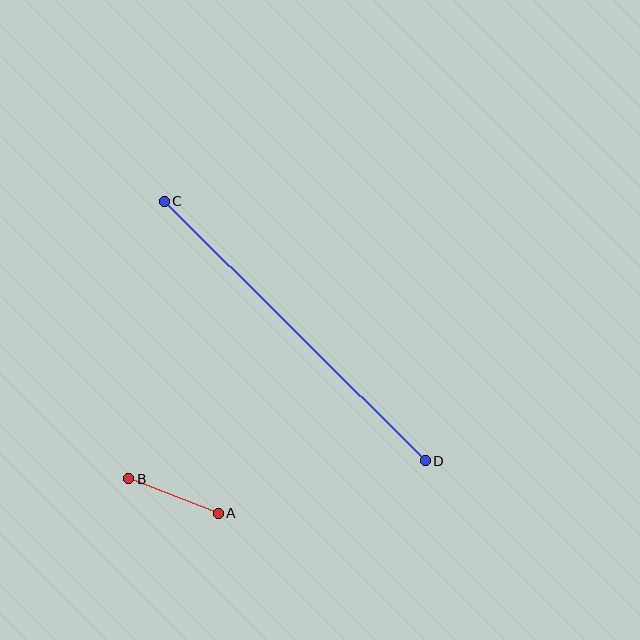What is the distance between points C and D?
The distance is approximately 368 pixels.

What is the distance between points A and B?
The distance is approximately 96 pixels.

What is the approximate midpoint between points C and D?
The midpoint is at approximately (295, 331) pixels.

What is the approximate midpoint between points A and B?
The midpoint is at approximately (174, 496) pixels.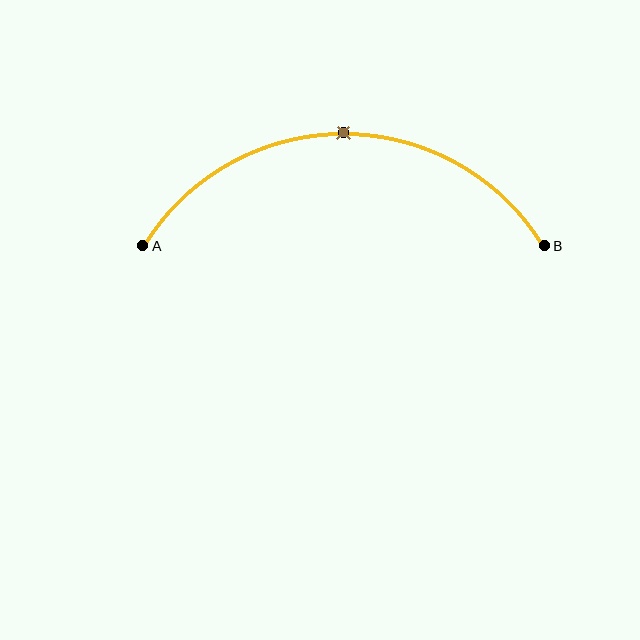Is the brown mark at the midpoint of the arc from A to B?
Yes. The brown mark lies on the arc at equal arc-length from both A and B — it is the arc midpoint.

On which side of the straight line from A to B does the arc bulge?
The arc bulges above the straight line connecting A and B.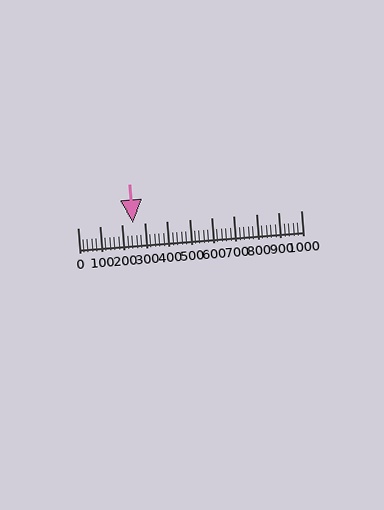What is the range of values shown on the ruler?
The ruler shows values from 0 to 1000.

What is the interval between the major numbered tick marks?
The major tick marks are spaced 100 units apart.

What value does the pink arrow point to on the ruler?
The pink arrow points to approximately 246.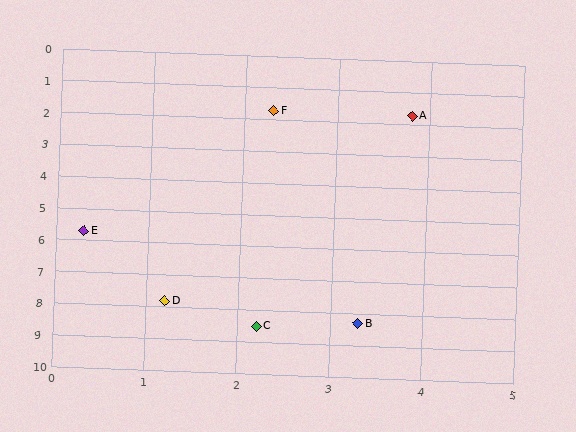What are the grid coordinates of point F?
Point F is at approximately (2.3, 1.7).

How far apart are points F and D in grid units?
Points F and D are about 6.2 grid units apart.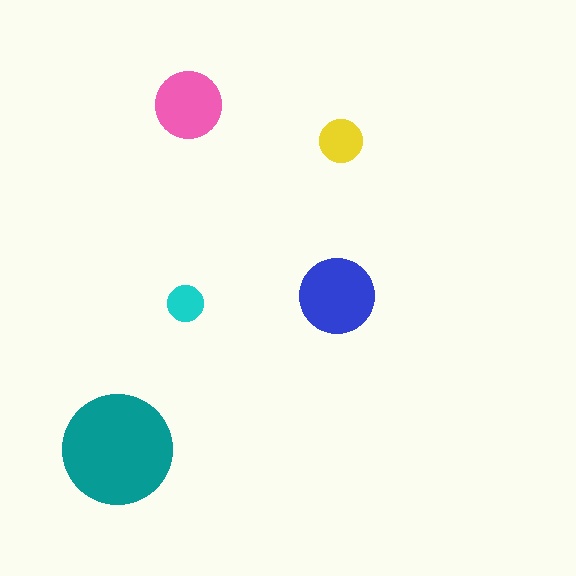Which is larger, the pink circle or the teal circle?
The teal one.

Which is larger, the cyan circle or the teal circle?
The teal one.